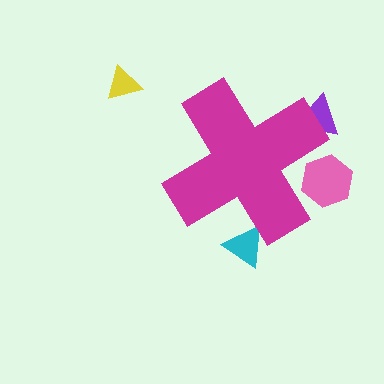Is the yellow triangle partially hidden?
No, the yellow triangle is fully visible.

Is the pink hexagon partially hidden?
Yes, the pink hexagon is partially hidden behind the magenta cross.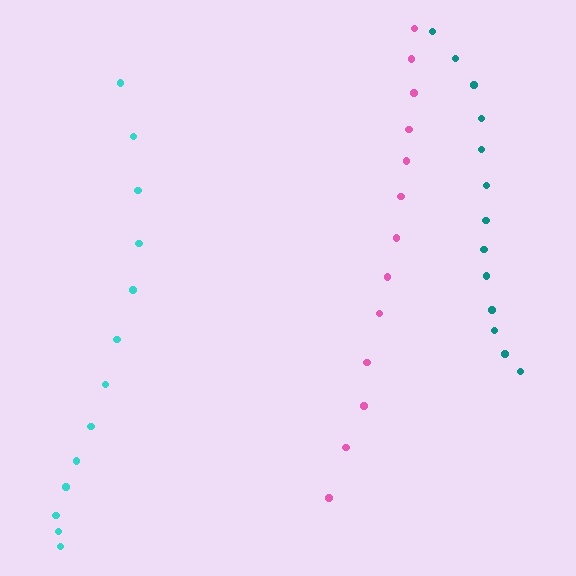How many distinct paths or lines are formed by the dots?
There are 3 distinct paths.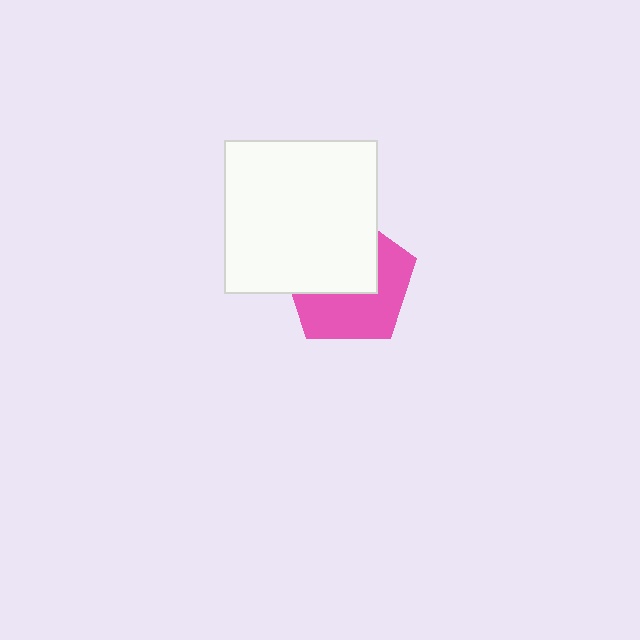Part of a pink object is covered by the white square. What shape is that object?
It is a pentagon.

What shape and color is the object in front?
The object in front is a white square.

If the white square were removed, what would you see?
You would see the complete pink pentagon.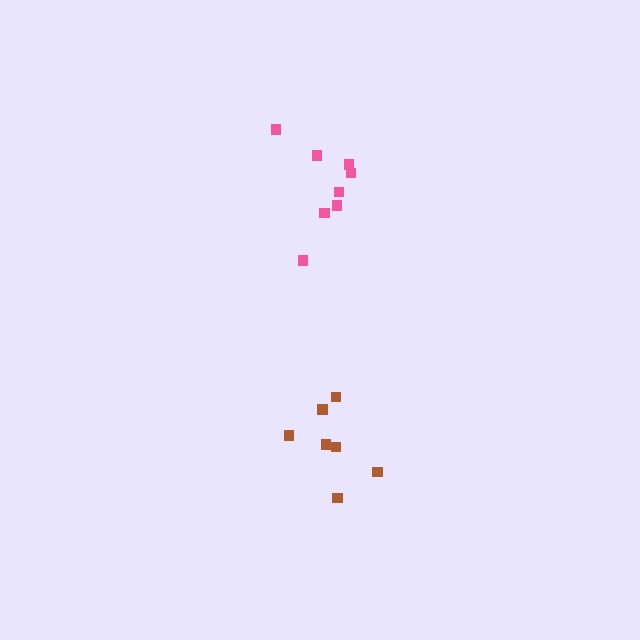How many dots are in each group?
Group 1: 9 dots, Group 2: 7 dots (16 total).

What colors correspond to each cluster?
The clusters are colored: pink, brown.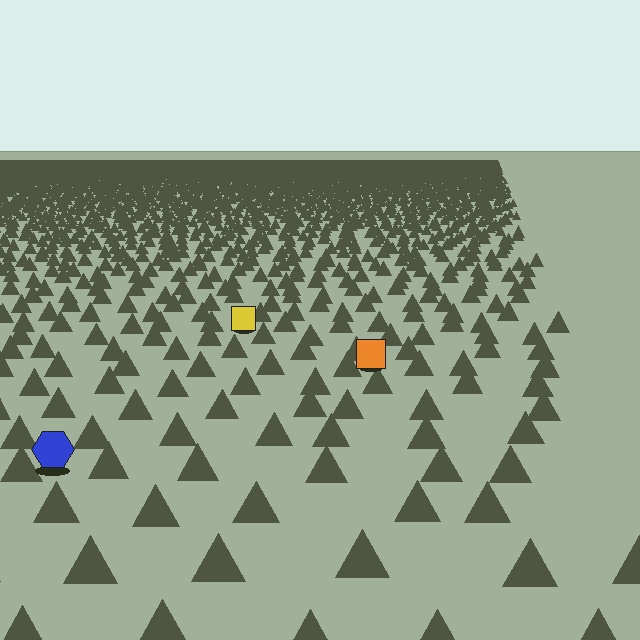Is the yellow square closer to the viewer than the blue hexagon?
No. The blue hexagon is closer — you can tell from the texture gradient: the ground texture is coarser near it.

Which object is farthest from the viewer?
The yellow square is farthest from the viewer. It appears smaller and the ground texture around it is denser.